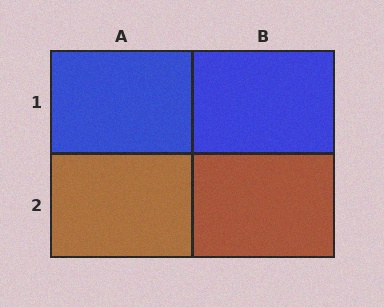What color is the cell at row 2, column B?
Brown.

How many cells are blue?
2 cells are blue.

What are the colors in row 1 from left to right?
Blue, blue.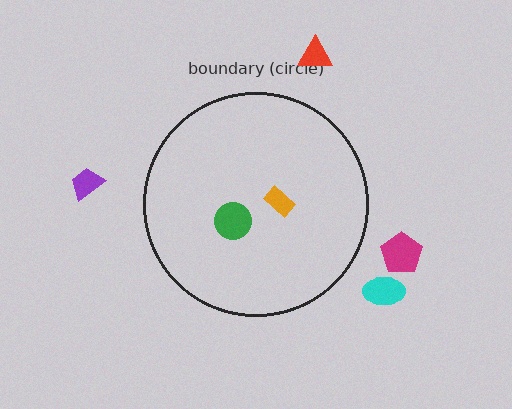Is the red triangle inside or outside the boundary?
Outside.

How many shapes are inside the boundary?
2 inside, 4 outside.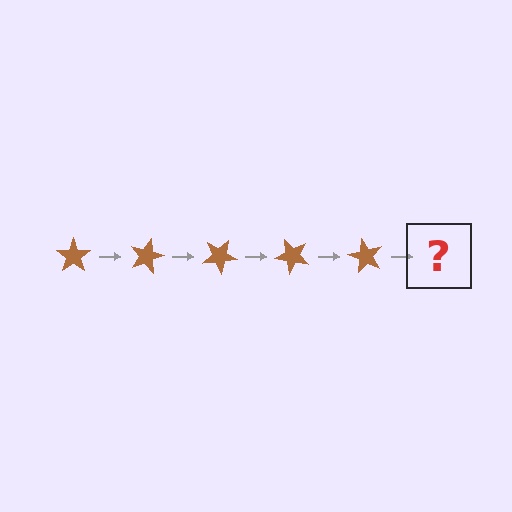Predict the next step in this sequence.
The next step is a brown star rotated 75 degrees.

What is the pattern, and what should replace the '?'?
The pattern is that the star rotates 15 degrees each step. The '?' should be a brown star rotated 75 degrees.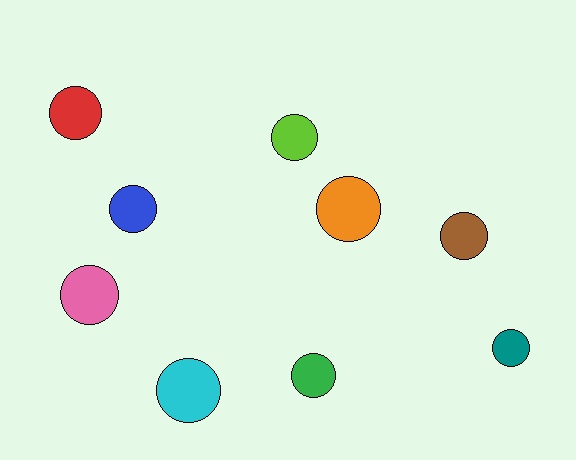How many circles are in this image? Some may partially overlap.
There are 9 circles.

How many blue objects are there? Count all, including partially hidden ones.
There is 1 blue object.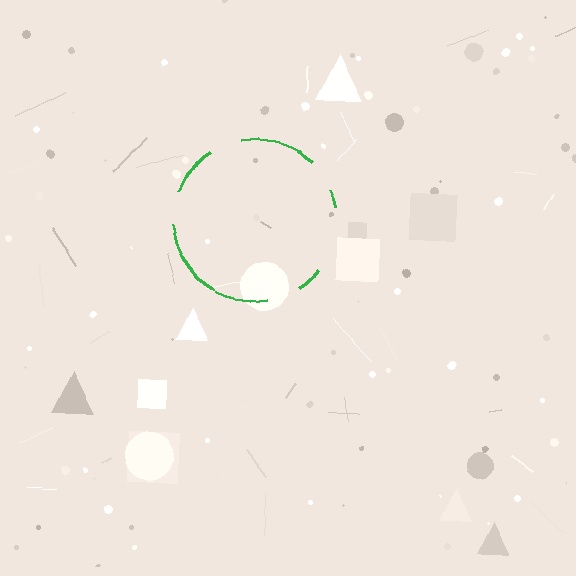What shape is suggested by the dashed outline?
The dashed outline suggests a circle.